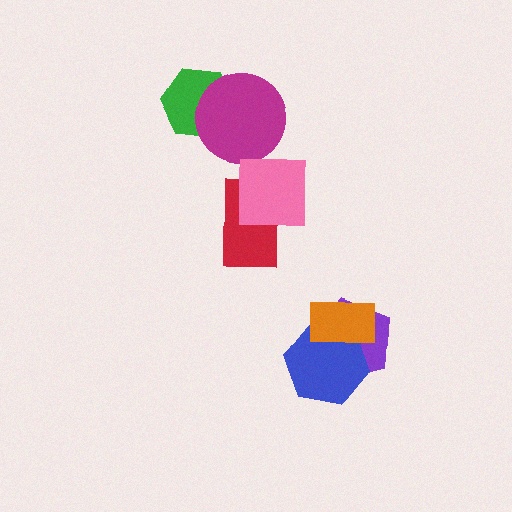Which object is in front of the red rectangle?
The pink square is in front of the red rectangle.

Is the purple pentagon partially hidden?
Yes, it is partially covered by another shape.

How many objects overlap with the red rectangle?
1 object overlaps with the red rectangle.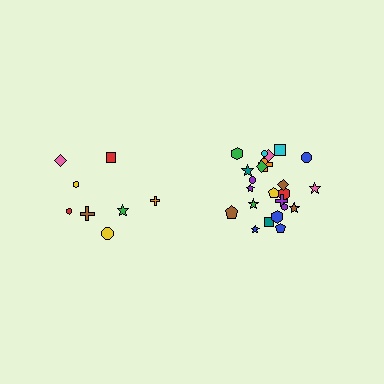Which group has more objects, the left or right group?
The right group.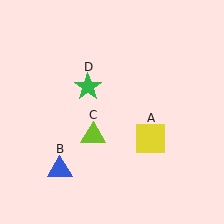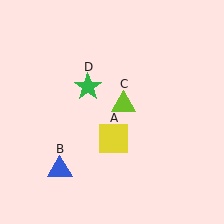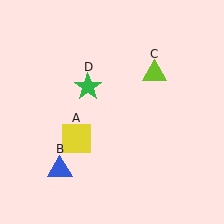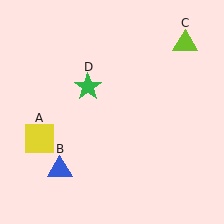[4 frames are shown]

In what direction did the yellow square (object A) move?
The yellow square (object A) moved left.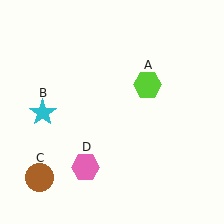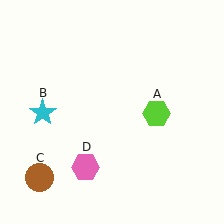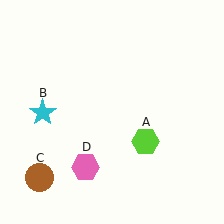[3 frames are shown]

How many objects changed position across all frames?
1 object changed position: lime hexagon (object A).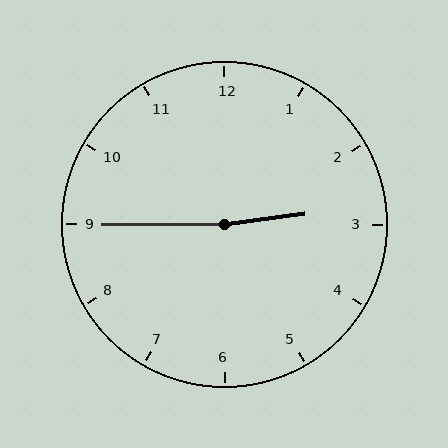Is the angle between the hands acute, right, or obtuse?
It is obtuse.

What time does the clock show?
2:45.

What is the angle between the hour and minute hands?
Approximately 172 degrees.